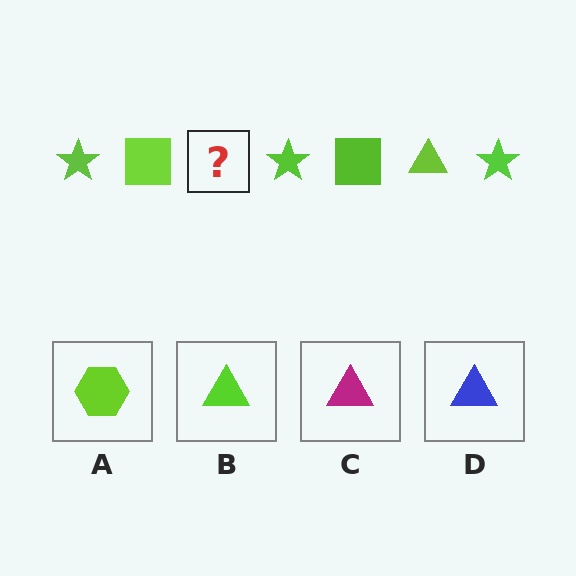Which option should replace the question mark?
Option B.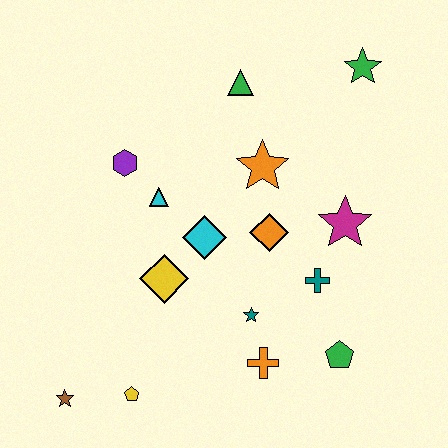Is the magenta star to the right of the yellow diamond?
Yes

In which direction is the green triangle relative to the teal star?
The green triangle is above the teal star.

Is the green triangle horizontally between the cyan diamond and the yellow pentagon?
No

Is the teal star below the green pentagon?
No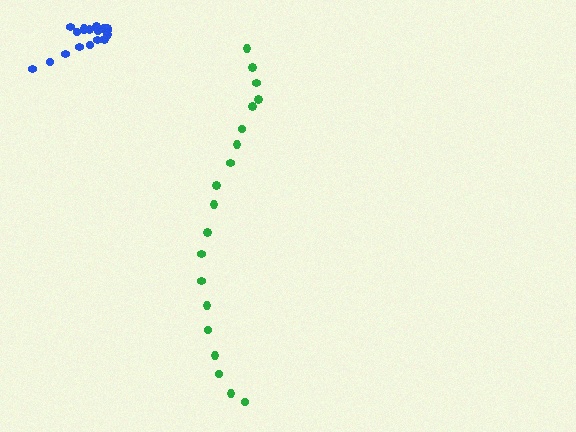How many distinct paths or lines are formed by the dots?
There are 2 distinct paths.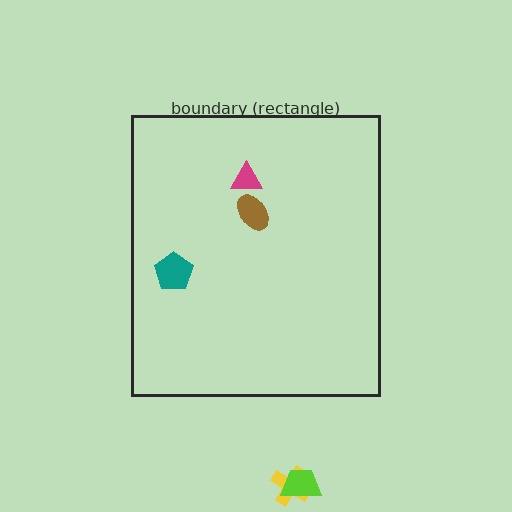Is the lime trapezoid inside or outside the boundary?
Outside.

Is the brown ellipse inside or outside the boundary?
Inside.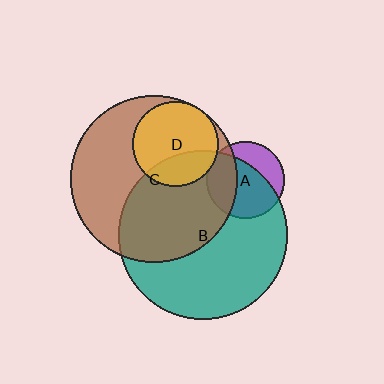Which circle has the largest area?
Circle B (teal).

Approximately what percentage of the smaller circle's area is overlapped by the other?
Approximately 30%.